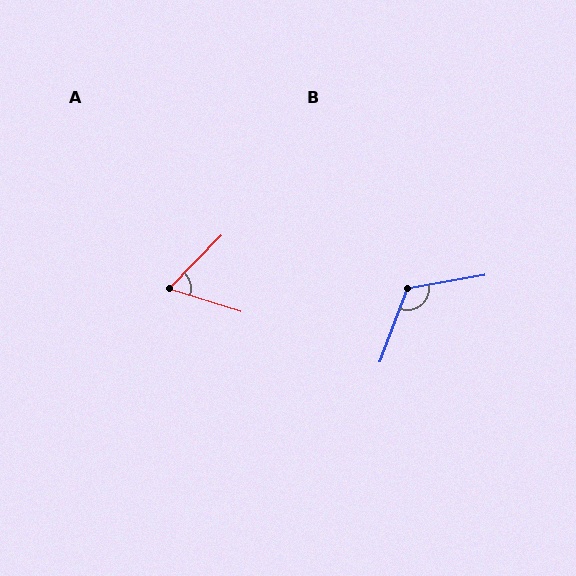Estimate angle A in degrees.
Approximately 63 degrees.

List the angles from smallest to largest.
A (63°), B (121°).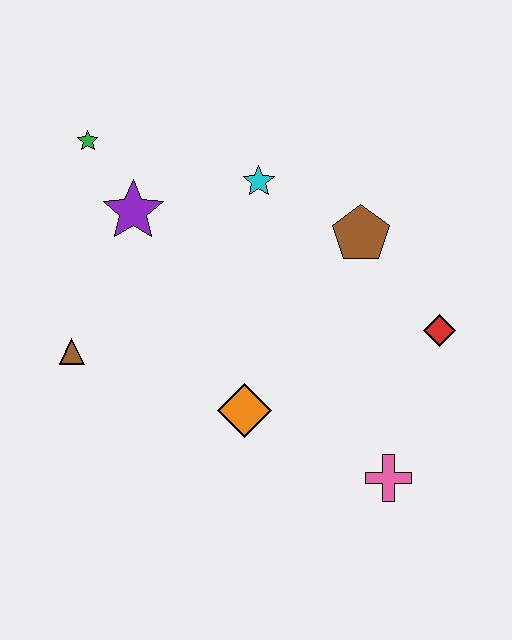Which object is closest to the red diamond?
The brown pentagon is closest to the red diamond.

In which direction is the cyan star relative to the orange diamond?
The cyan star is above the orange diamond.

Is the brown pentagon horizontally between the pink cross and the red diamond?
No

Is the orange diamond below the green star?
Yes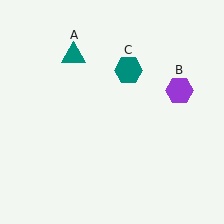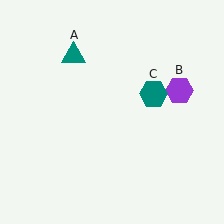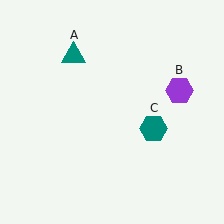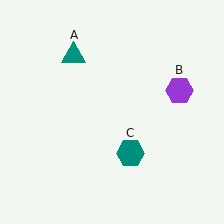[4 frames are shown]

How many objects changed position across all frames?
1 object changed position: teal hexagon (object C).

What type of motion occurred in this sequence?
The teal hexagon (object C) rotated clockwise around the center of the scene.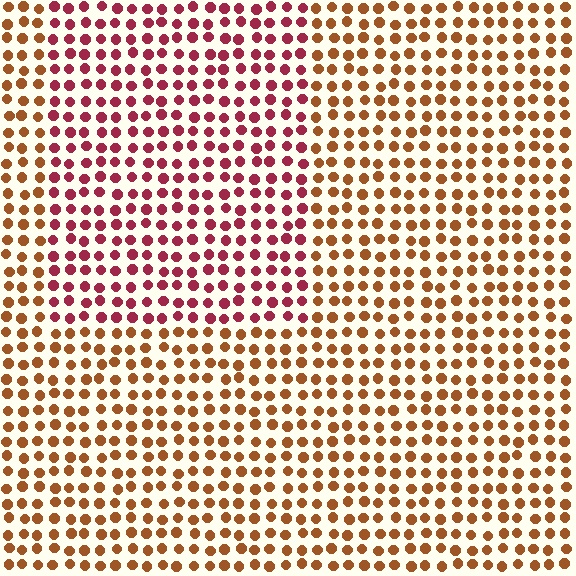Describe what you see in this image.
The image is filled with small brown elements in a uniform arrangement. A rectangle-shaped region is visible where the elements are tinted to a slightly different hue, forming a subtle color boundary.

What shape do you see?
I see a rectangle.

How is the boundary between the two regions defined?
The boundary is defined purely by a slight shift in hue (about 40 degrees). Spacing, size, and orientation are identical on both sides.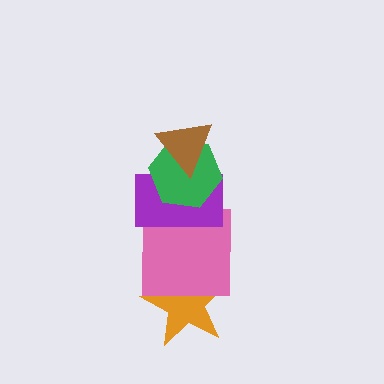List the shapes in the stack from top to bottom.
From top to bottom: the brown triangle, the green hexagon, the purple rectangle, the pink square, the orange star.